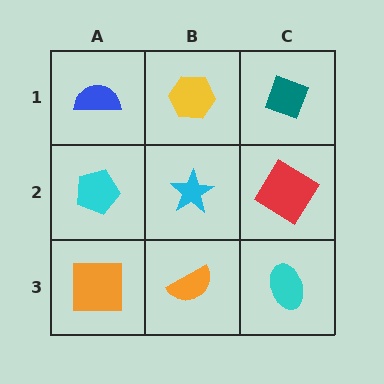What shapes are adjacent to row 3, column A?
A cyan pentagon (row 2, column A), an orange semicircle (row 3, column B).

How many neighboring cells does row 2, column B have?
4.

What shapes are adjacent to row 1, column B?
A cyan star (row 2, column B), a blue semicircle (row 1, column A), a teal diamond (row 1, column C).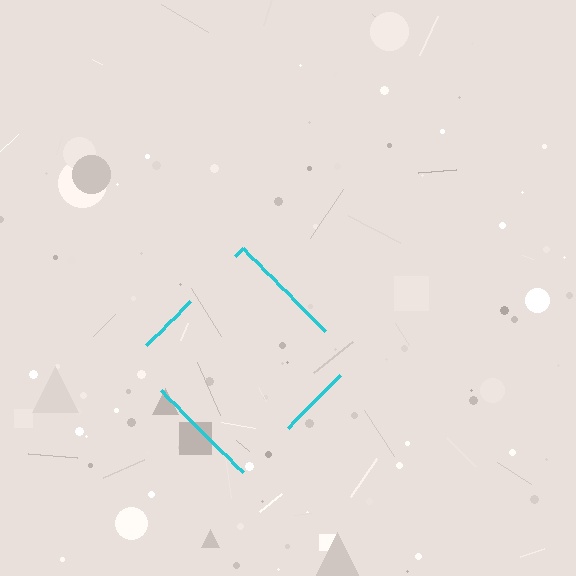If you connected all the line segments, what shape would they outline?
They would outline a diamond.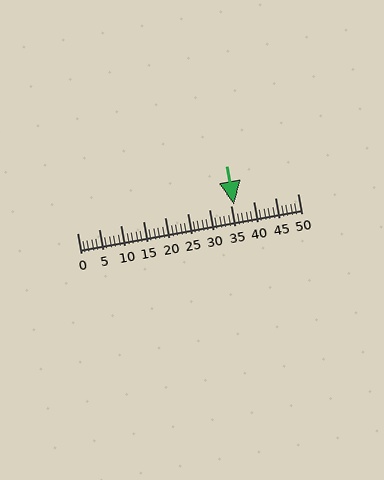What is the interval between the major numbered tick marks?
The major tick marks are spaced 5 units apart.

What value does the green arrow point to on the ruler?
The green arrow points to approximately 36.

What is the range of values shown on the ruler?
The ruler shows values from 0 to 50.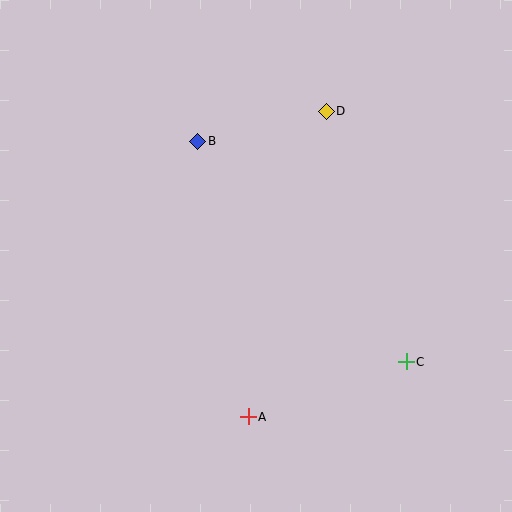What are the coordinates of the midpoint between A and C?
The midpoint between A and C is at (327, 389).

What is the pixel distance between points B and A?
The distance between B and A is 280 pixels.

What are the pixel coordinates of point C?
Point C is at (406, 362).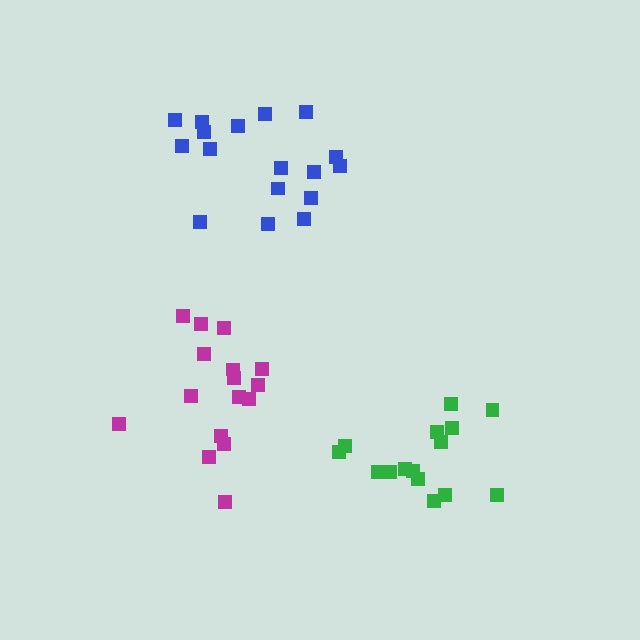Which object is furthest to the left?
The magenta cluster is leftmost.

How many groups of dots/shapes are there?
There are 3 groups.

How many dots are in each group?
Group 1: 17 dots, Group 2: 16 dots, Group 3: 15 dots (48 total).